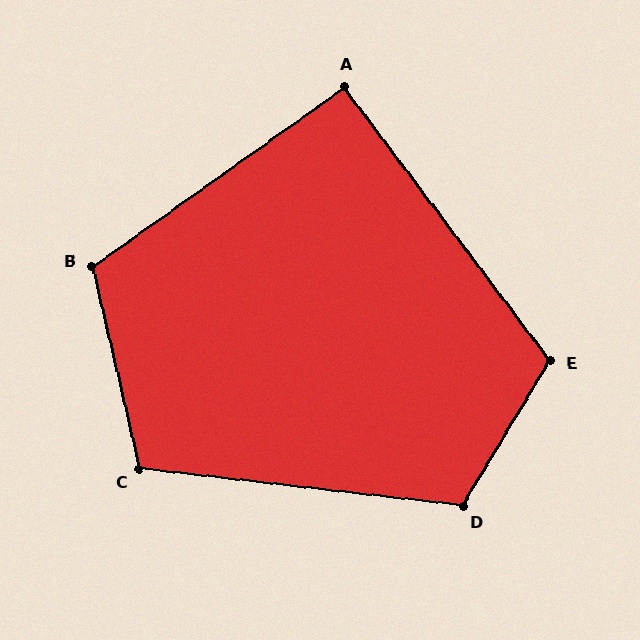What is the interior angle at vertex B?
Approximately 112 degrees (obtuse).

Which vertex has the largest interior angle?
D, at approximately 115 degrees.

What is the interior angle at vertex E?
Approximately 112 degrees (obtuse).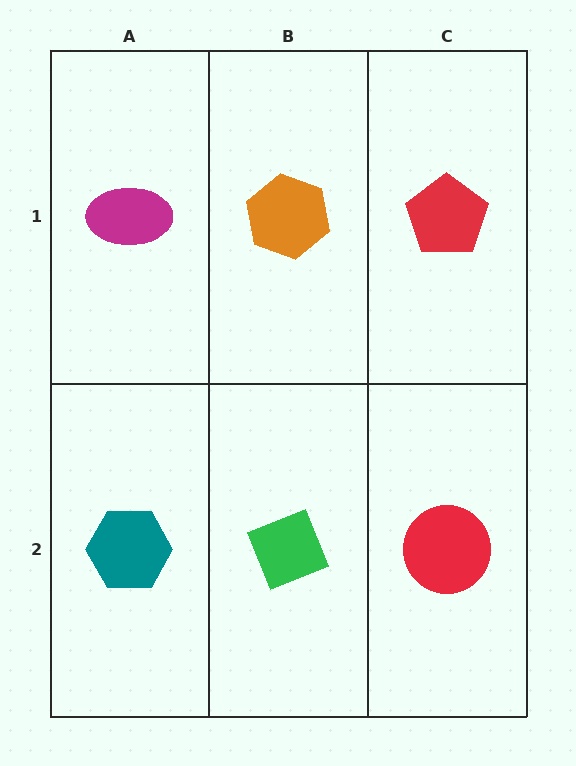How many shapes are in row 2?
3 shapes.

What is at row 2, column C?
A red circle.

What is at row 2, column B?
A green diamond.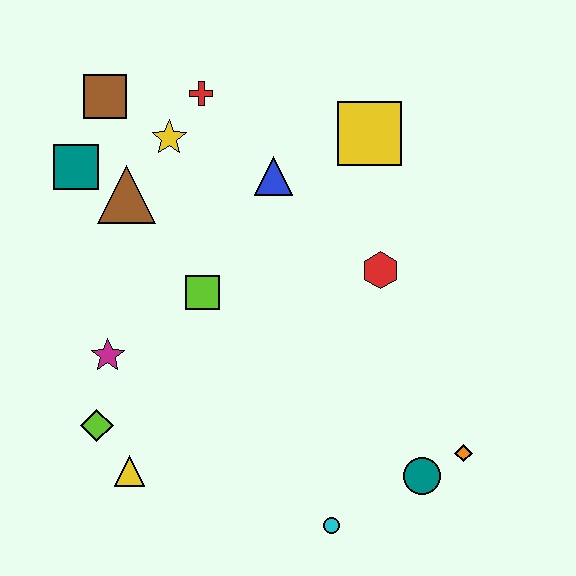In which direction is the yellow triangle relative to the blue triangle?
The yellow triangle is below the blue triangle.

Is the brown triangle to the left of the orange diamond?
Yes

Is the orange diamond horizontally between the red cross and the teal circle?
No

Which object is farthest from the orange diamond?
The brown square is farthest from the orange diamond.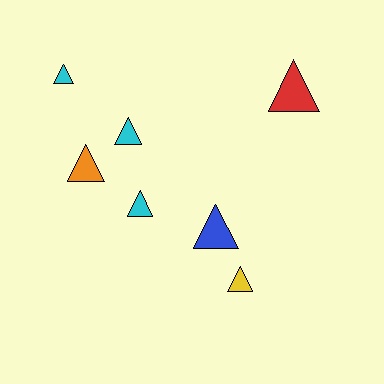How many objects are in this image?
There are 7 objects.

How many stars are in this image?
There are no stars.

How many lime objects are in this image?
There are no lime objects.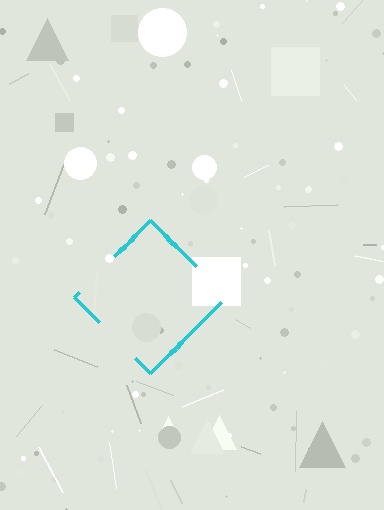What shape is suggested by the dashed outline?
The dashed outline suggests a diamond.